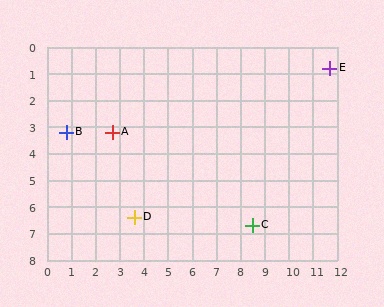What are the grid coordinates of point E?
Point E is at approximately (11.7, 0.8).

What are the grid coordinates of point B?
Point B is at approximately (0.8, 3.2).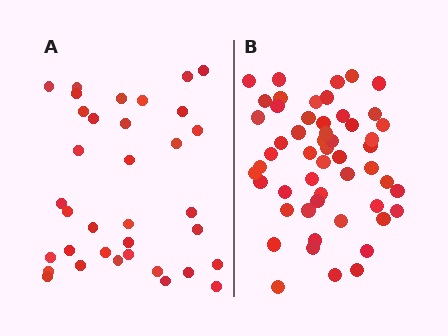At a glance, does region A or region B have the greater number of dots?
Region B (the right region) has more dots.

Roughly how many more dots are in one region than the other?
Region B has approximately 20 more dots than region A.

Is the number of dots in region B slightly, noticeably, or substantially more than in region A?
Region B has substantially more. The ratio is roughly 1.5 to 1.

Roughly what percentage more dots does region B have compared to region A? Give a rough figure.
About 50% more.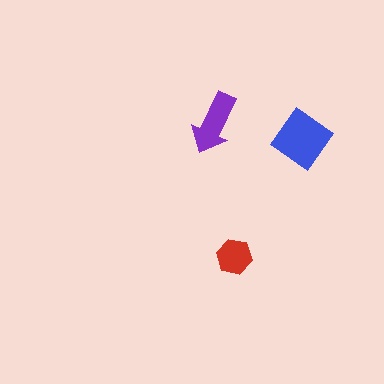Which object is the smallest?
The red hexagon.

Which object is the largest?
The blue diamond.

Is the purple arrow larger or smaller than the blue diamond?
Smaller.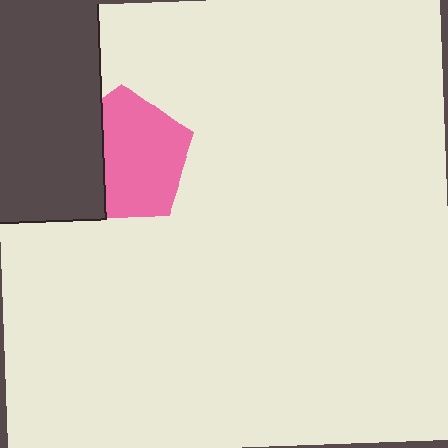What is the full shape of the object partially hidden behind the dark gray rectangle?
The partially hidden object is a pink pentagon.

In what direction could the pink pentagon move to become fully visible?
The pink pentagon could move right. That would shift it out from behind the dark gray rectangle entirely.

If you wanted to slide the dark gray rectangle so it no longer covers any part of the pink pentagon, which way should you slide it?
Slide it left — that is the most direct way to separate the two shapes.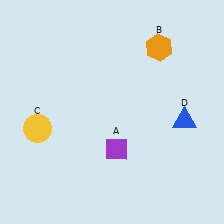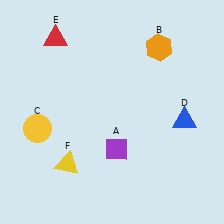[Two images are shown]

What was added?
A red triangle (E), a yellow triangle (F) were added in Image 2.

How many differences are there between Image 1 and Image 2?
There are 2 differences between the two images.